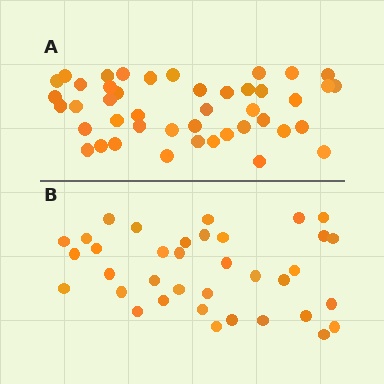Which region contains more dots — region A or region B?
Region A (the top region) has more dots.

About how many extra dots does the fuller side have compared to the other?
Region A has roughly 8 or so more dots than region B.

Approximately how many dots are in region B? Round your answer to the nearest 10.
About 40 dots. (The exact count is 36, which rounds to 40.)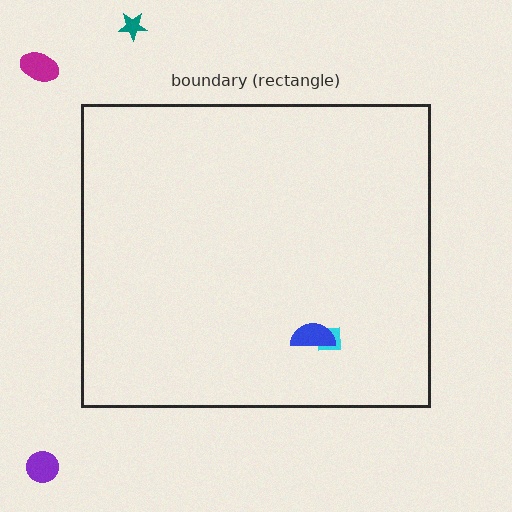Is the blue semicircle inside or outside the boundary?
Inside.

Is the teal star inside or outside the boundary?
Outside.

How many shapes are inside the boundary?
2 inside, 3 outside.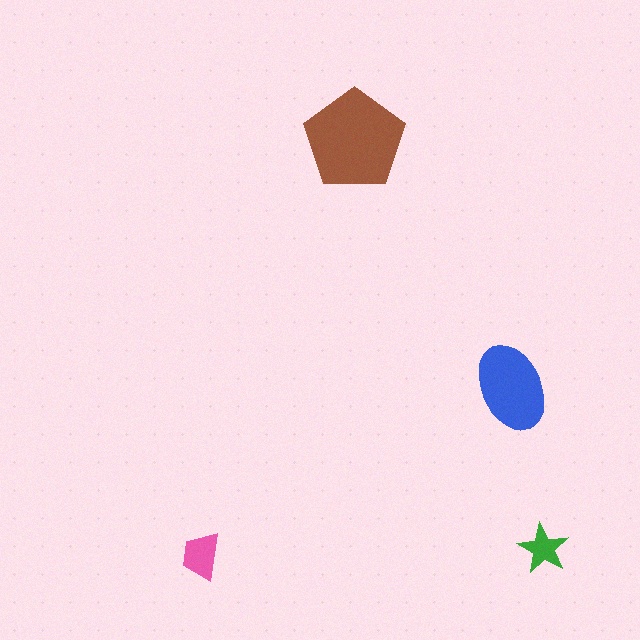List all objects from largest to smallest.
The brown pentagon, the blue ellipse, the pink trapezoid, the green star.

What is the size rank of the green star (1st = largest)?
4th.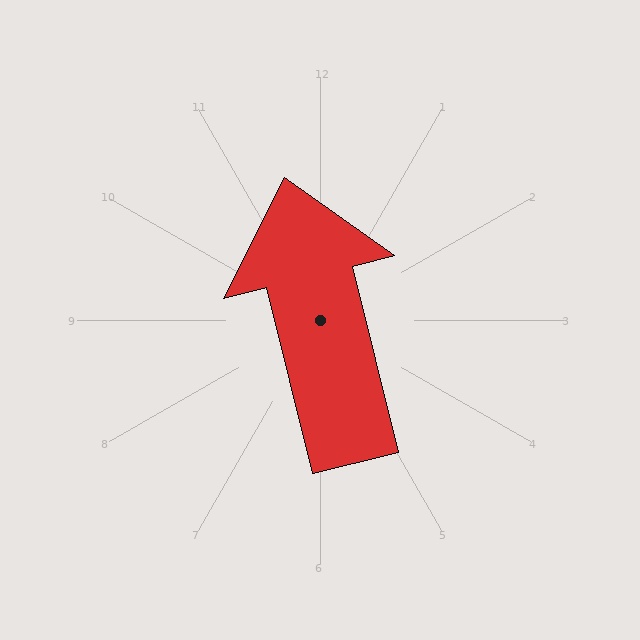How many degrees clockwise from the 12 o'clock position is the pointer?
Approximately 346 degrees.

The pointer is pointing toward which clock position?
Roughly 12 o'clock.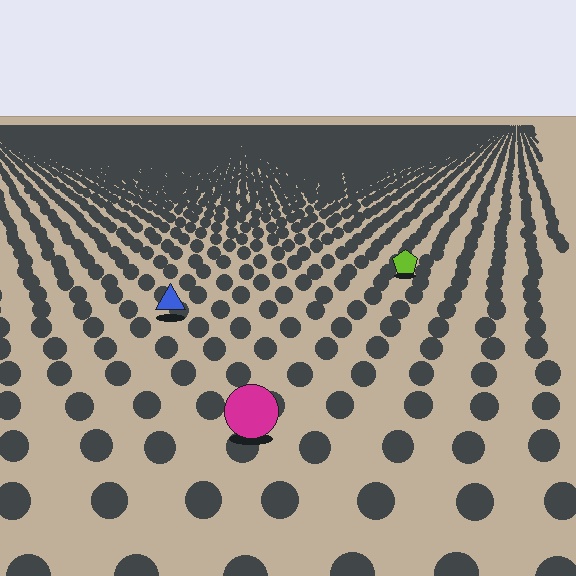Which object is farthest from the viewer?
The lime pentagon is farthest from the viewer. It appears smaller and the ground texture around it is denser.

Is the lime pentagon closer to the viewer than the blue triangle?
No. The blue triangle is closer — you can tell from the texture gradient: the ground texture is coarser near it.